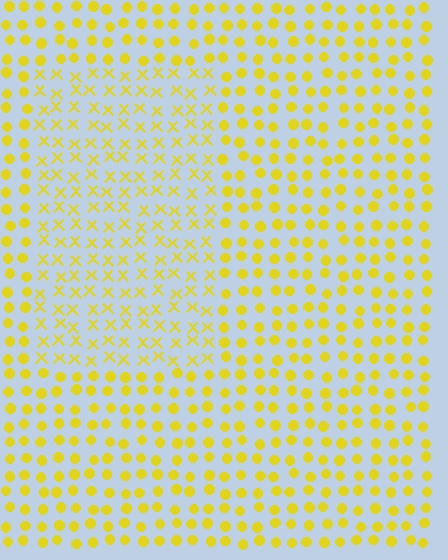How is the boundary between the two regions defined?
The boundary is defined by a change in element shape: X marks inside vs. circles outside. All elements share the same color and spacing.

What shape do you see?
I see a rectangle.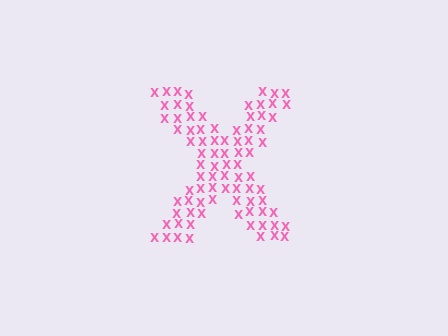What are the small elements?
The small elements are letter X's.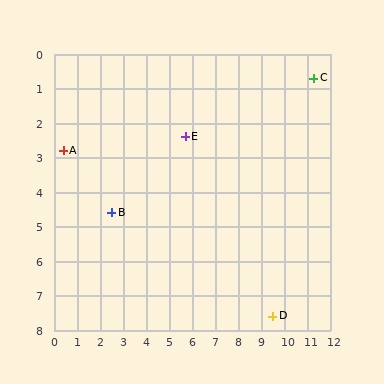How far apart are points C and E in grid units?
Points C and E are about 5.9 grid units apart.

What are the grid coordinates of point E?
Point E is at approximately (5.7, 2.4).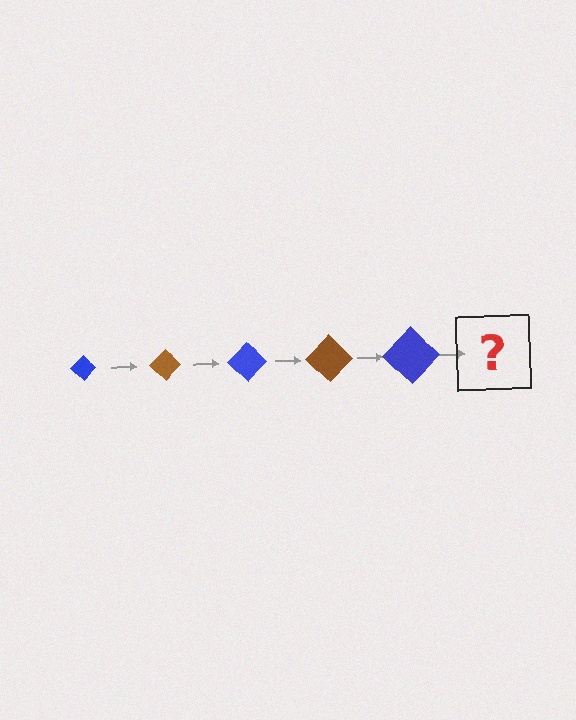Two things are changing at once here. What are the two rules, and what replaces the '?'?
The two rules are that the diamond grows larger each step and the color cycles through blue and brown. The '?' should be a brown diamond, larger than the previous one.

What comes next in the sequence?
The next element should be a brown diamond, larger than the previous one.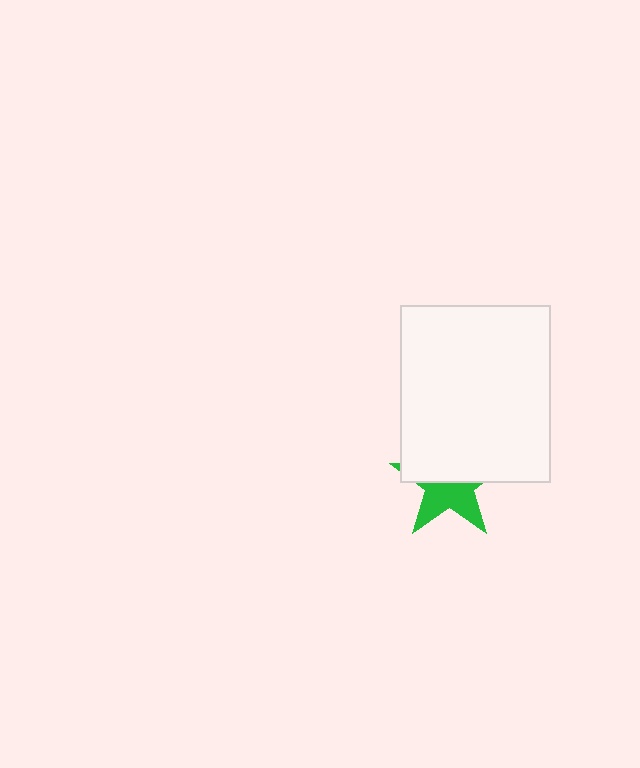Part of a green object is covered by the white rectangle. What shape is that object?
It is a star.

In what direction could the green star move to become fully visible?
The green star could move down. That would shift it out from behind the white rectangle entirely.